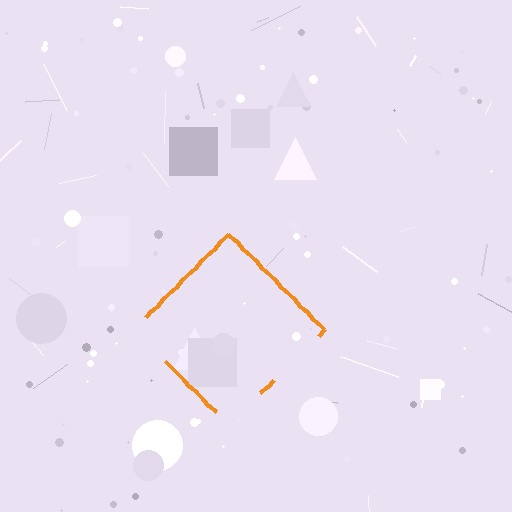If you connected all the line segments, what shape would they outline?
They would outline a diamond.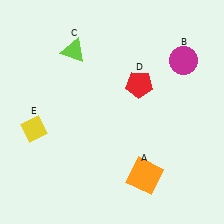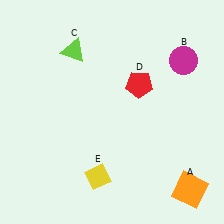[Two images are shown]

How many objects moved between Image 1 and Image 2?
2 objects moved between the two images.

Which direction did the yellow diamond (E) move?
The yellow diamond (E) moved right.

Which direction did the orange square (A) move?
The orange square (A) moved right.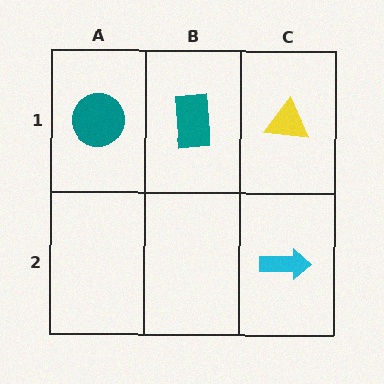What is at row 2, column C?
A cyan arrow.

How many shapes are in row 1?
3 shapes.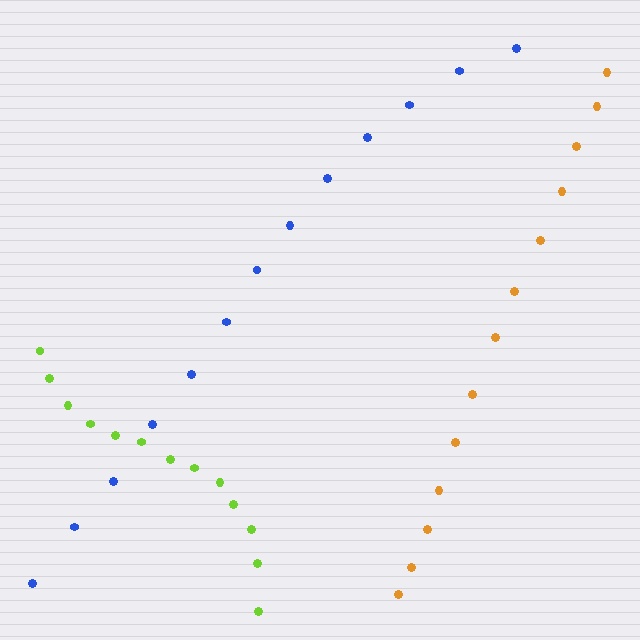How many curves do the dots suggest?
There are 3 distinct paths.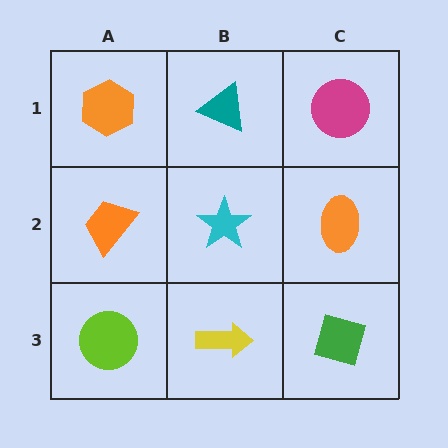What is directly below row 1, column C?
An orange ellipse.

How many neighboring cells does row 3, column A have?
2.